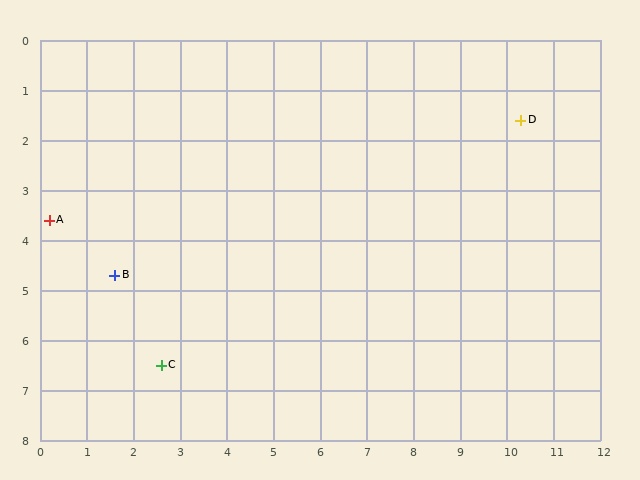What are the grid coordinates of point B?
Point B is at approximately (1.6, 4.7).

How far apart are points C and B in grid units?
Points C and B are about 2.1 grid units apart.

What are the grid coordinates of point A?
Point A is at approximately (0.2, 3.6).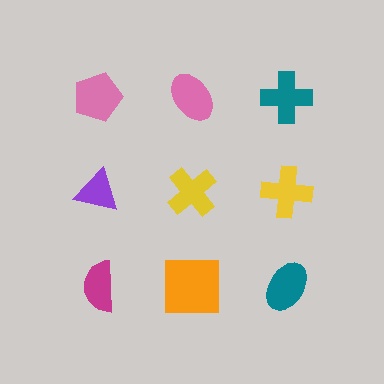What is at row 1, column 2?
A pink ellipse.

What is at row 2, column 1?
A purple triangle.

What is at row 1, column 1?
A pink pentagon.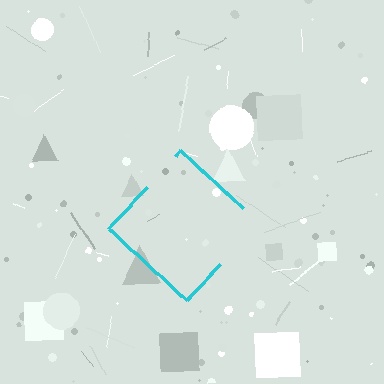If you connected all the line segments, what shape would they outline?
They would outline a diamond.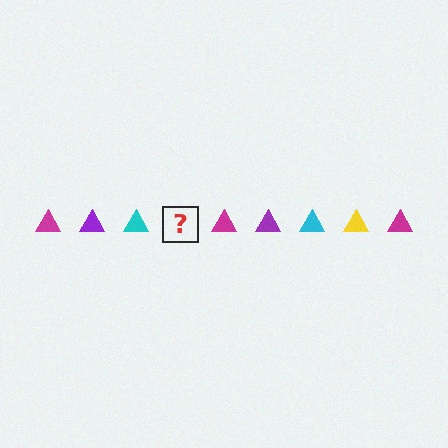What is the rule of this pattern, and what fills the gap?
The rule is that the pattern cycles through magenta, purple, cyan, yellow triangles. The gap should be filled with a yellow triangle.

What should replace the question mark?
The question mark should be replaced with a yellow triangle.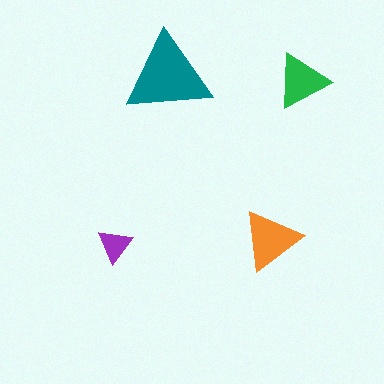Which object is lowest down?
The purple triangle is bottommost.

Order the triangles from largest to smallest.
the teal one, the orange one, the green one, the purple one.